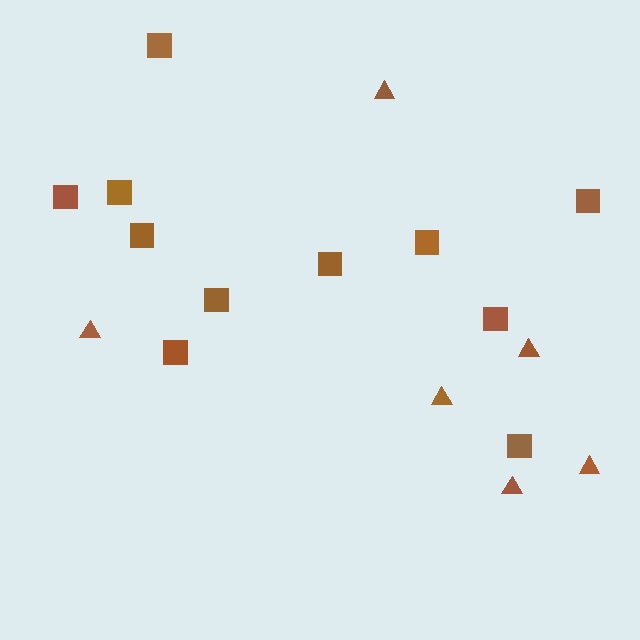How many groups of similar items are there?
There are 2 groups: one group of squares (11) and one group of triangles (6).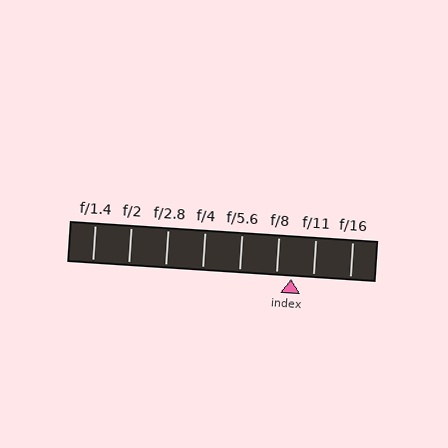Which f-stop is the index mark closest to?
The index mark is closest to f/8.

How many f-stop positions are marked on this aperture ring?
There are 8 f-stop positions marked.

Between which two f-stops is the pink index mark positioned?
The index mark is between f/8 and f/11.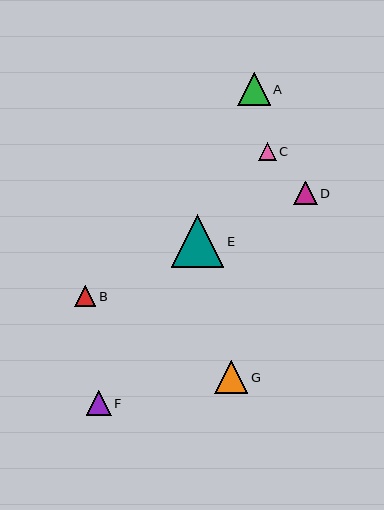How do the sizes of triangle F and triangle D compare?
Triangle F and triangle D are approximately the same size.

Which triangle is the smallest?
Triangle C is the smallest with a size of approximately 18 pixels.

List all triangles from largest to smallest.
From largest to smallest: E, G, A, F, D, B, C.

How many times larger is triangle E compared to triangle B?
Triangle E is approximately 2.5 times the size of triangle B.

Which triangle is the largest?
Triangle E is the largest with a size of approximately 52 pixels.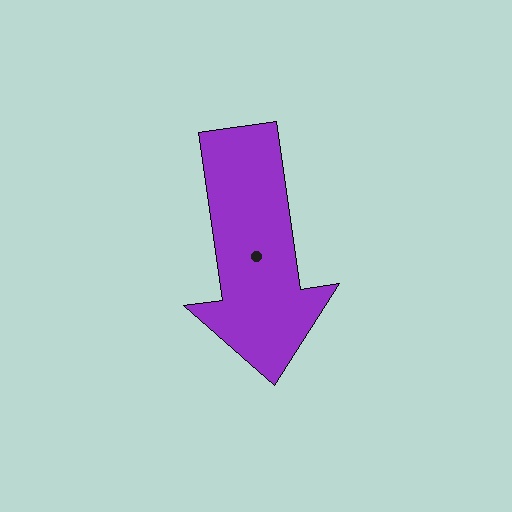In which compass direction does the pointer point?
South.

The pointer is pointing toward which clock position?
Roughly 6 o'clock.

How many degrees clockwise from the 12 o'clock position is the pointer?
Approximately 172 degrees.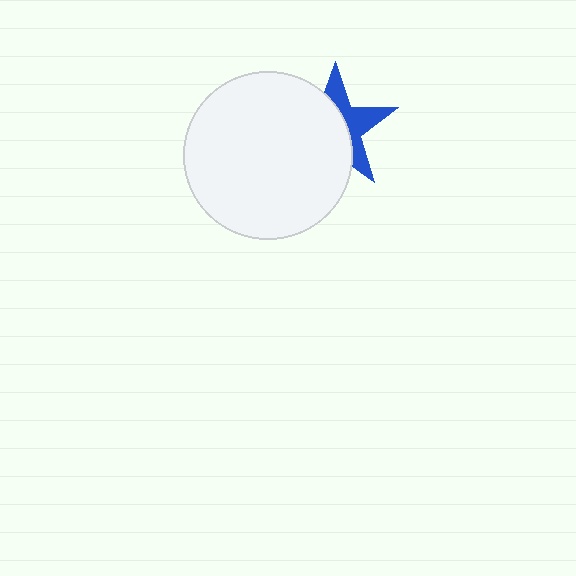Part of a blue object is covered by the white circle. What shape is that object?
It is a star.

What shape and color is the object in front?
The object in front is a white circle.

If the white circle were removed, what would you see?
You would see the complete blue star.